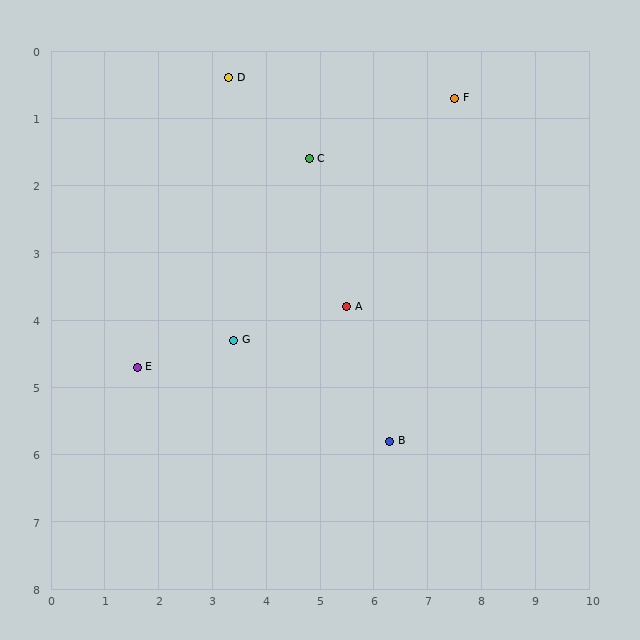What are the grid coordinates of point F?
Point F is at approximately (7.5, 0.7).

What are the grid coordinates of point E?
Point E is at approximately (1.6, 4.7).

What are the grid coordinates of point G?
Point G is at approximately (3.4, 4.3).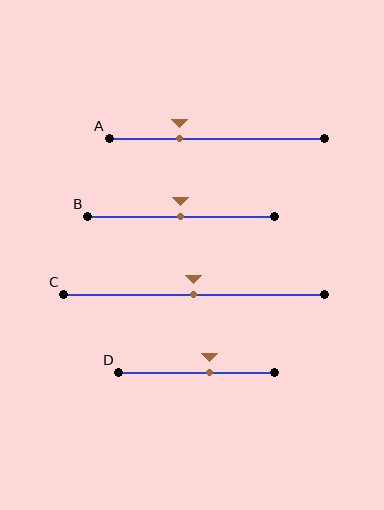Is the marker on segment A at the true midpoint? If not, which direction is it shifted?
No, the marker on segment A is shifted to the left by about 17% of the segment length.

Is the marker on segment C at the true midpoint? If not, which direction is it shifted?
Yes, the marker on segment C is at the true midpoint.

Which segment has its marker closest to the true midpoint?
Segment B has its marker closest to the true midpoint.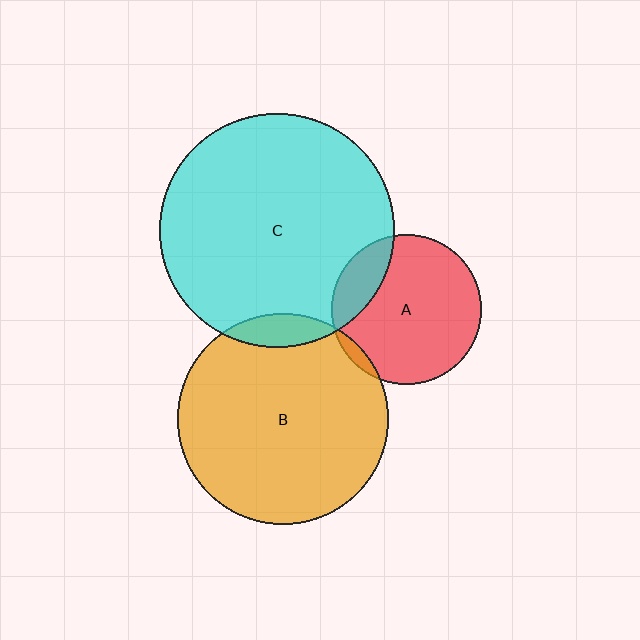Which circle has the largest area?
Circle C (cyan).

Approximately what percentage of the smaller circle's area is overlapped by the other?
Approximately 10%.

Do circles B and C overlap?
Yes.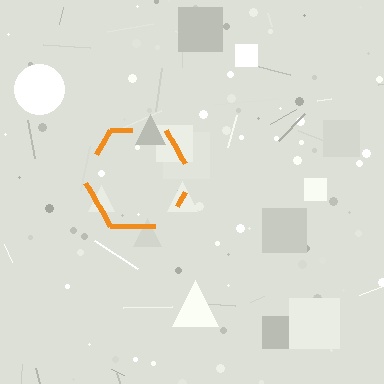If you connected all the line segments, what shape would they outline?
They would outline a hexagon.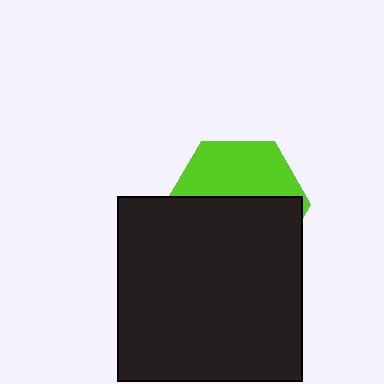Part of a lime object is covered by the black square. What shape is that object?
It is a hexagon.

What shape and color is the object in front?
The object in front is a black square.